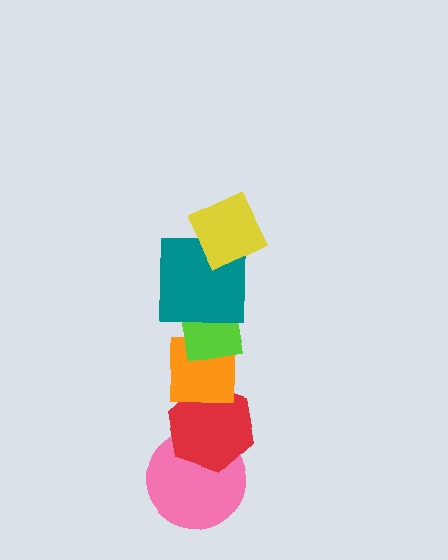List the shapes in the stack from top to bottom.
From top to bottom: the yellow diamond, the teal square, the lime square, the orange square, the red hexagon, the pink circle.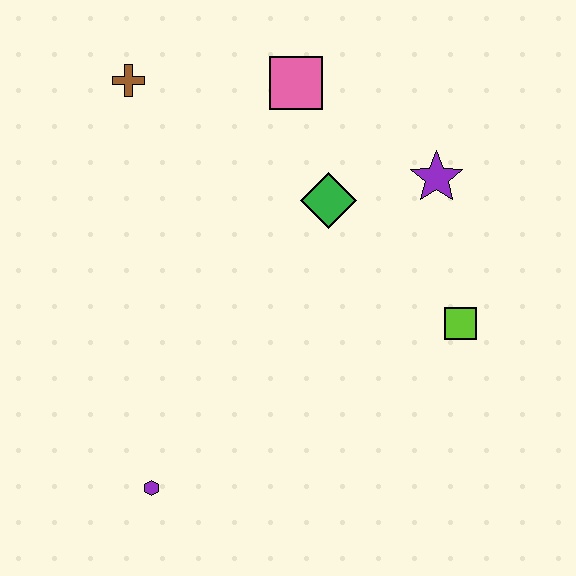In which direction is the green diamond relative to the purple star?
The green diamond is to the left of the purple star.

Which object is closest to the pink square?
The green diamond is closest to the pink square.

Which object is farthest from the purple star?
The purple hexagon is farthest from the purple star.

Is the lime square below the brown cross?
Yes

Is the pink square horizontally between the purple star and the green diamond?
No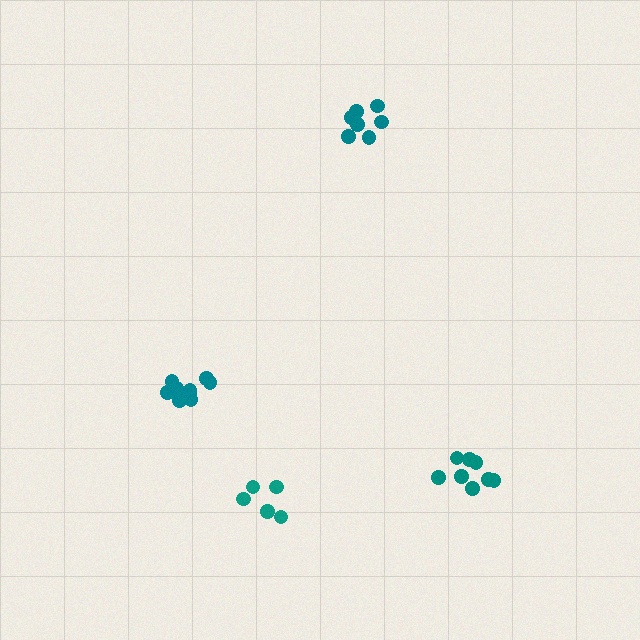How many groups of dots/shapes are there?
There are 4 groups.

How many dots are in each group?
Group 1: 7 dots, Group 2: 10 dots, Group 3: 8 dots, Group 4: 5 dots (30 total).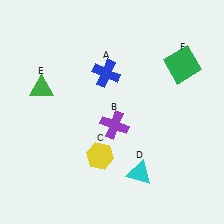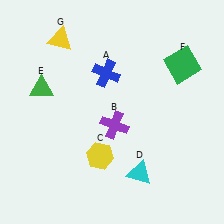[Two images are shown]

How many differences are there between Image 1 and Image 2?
There is 1 difference between the two images.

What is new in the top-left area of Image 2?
A yellow triangle (G) was added in the top-left area of Image 2.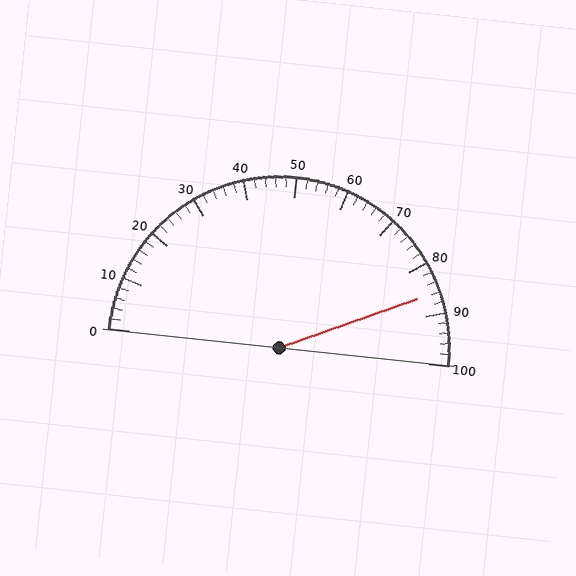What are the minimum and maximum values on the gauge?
The gauge ranges from 0 to 100.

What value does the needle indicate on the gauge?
The needle indicates approximately 86.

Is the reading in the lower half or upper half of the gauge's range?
The reading is in the upper half of the range (0 to 100).